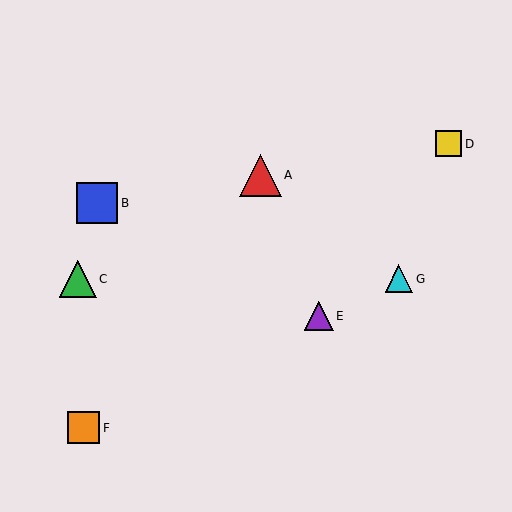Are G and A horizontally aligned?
No, G is at y≈278 and A is at y≈175.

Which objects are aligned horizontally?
Objects C, G are aligned horizontally.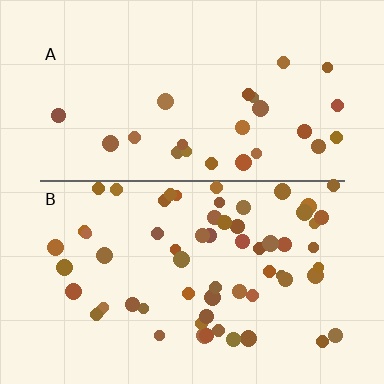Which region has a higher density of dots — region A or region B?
B (the bottom).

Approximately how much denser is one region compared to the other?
Approximately 2.5× — region B over region A.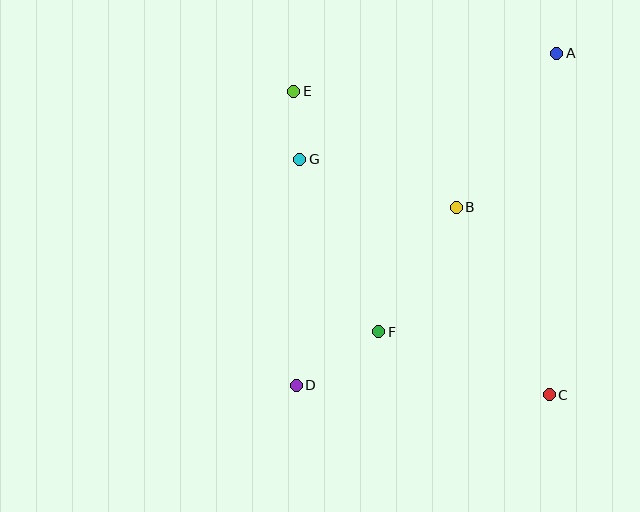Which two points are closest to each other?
Points E and G are closest to each other.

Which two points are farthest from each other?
Points A and D are farthest from each other.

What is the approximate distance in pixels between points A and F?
The distance between A and F is approximately 331 pixels.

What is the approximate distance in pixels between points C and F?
The distance between C and F is approximately 182 pixels.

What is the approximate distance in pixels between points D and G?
The distance between D and G is approximately 226 pixels.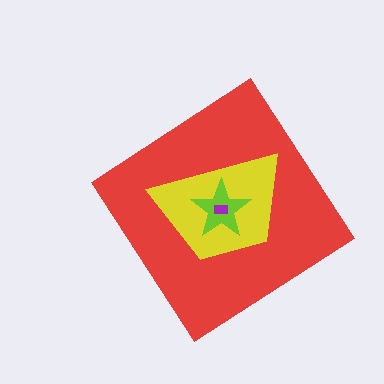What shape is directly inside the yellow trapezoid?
The lime star.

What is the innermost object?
The purple rectangle.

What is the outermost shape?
The red diamond.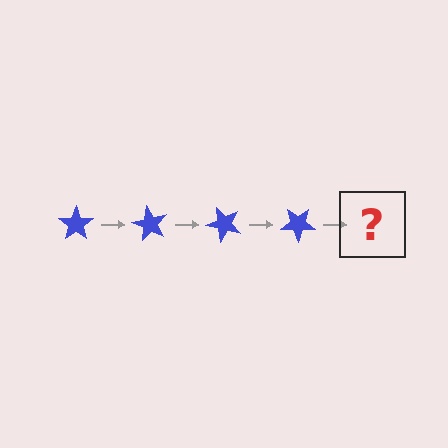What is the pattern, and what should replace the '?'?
The pattern is that the star rotates 60 degrees each step. The '?' should be a blue star rotated 240 degrees.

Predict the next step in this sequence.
The next step is a blue star rotated 240 degrees.